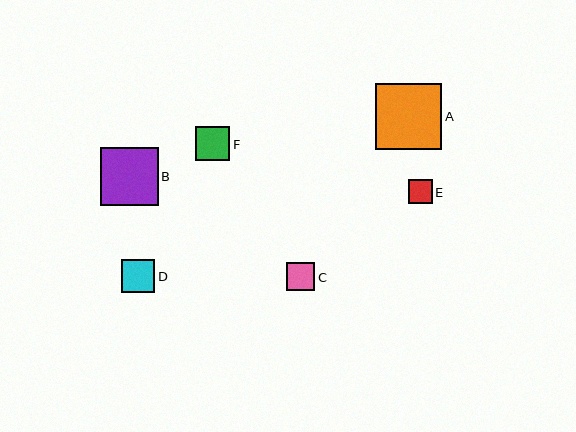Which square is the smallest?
Square E is the smallest with a size of approximately 24 pixels.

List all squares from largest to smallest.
From largest to smallest: A, B, F, D, C, E.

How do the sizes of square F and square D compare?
Square F and square D are approximately the same size.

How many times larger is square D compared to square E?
Square D is approximately 1.4 times the size of square E.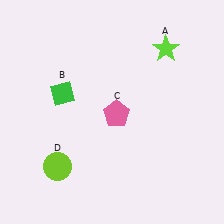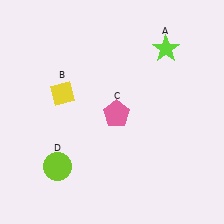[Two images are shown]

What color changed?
The diamond (B) changed from green in Image 1 to yellow in Image 2.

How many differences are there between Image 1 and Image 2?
There is 1 difference between the two images.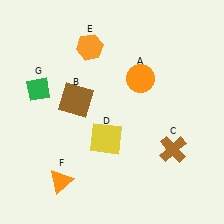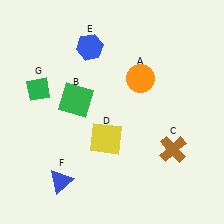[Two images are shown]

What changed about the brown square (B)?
In Image 1, B is brown. In Image 2, it changed to green.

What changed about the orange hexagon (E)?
In Image 1, E is orange. In Image 2, it changed to blue.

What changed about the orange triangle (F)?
In Image 1, F is orange. In Image 2, it changed to blue.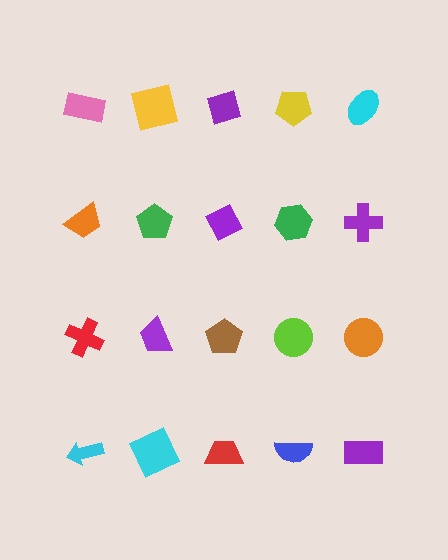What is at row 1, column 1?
A pink rectangle.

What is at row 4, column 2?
A cyan square.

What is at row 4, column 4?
A blue semicircle.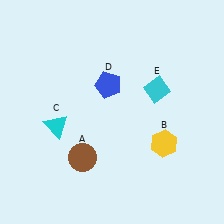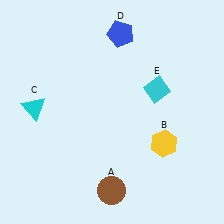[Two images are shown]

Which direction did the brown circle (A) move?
The brown circle (A) moved down.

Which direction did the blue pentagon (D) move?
The blue pentagon (D) moved up.